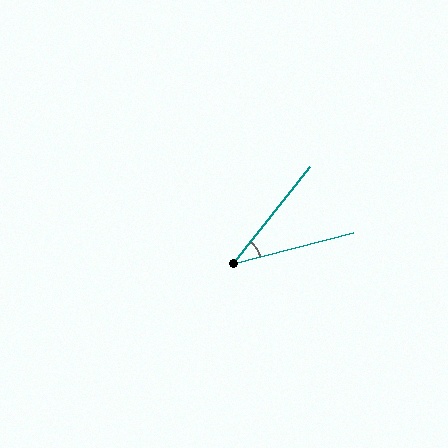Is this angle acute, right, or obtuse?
It is acute.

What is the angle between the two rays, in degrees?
Approximately 37 degrees.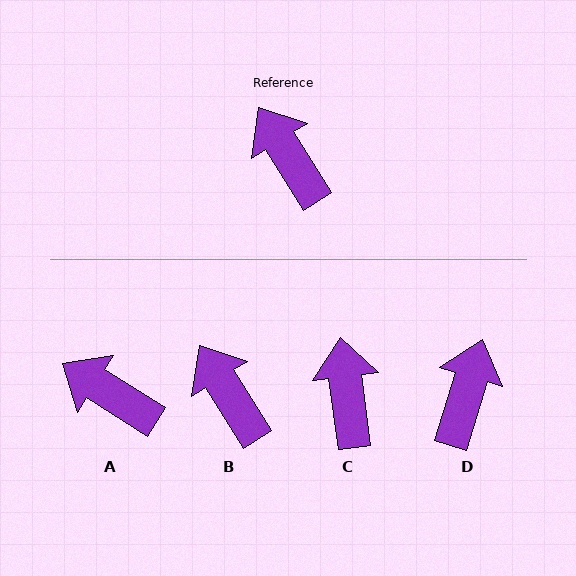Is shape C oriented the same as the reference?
No, it is off by about 25 degrees.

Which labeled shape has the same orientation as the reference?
B.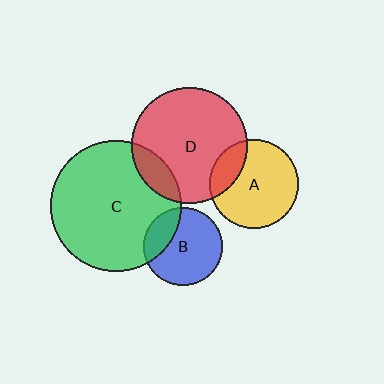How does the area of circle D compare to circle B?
Approximately 2.2 times.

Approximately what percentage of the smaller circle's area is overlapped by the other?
Approximately 20%.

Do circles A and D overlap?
Yes.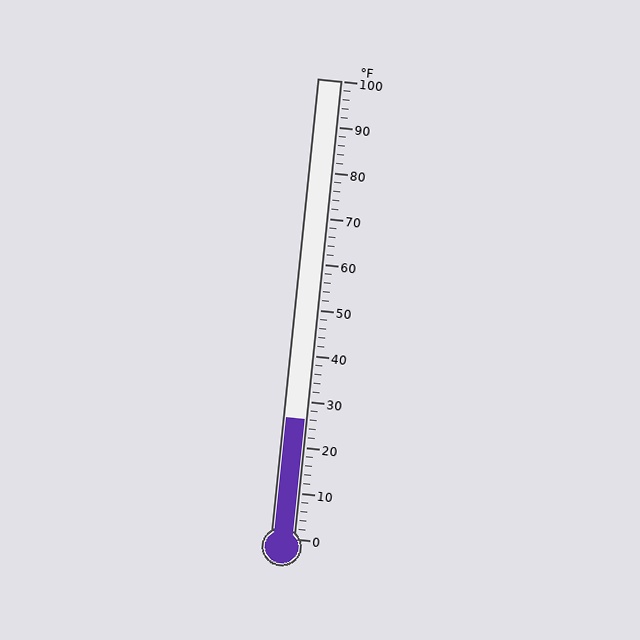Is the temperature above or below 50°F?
The temperature is below 50°F.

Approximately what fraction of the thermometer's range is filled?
The thermometer is filled to approximately 25% of its range.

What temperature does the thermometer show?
The thermometer shows approximately 26°F.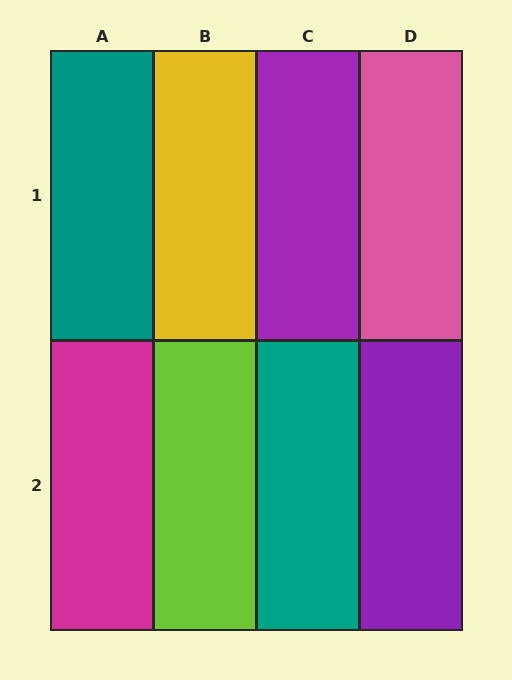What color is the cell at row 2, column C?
Teal.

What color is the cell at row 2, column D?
Purple.